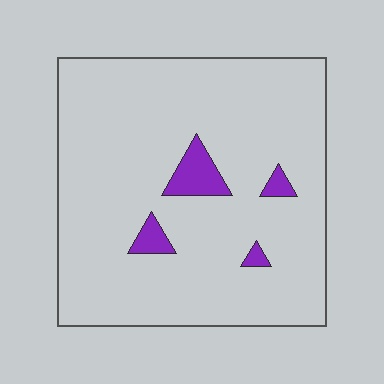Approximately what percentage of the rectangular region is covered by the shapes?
Approximately 5%.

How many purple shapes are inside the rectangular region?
4.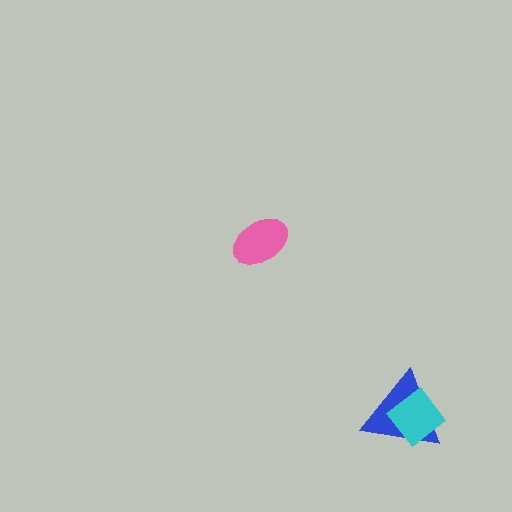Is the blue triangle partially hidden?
Yes, it is partially covered by another shape.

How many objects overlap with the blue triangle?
1 object overlaps with the blue triangle.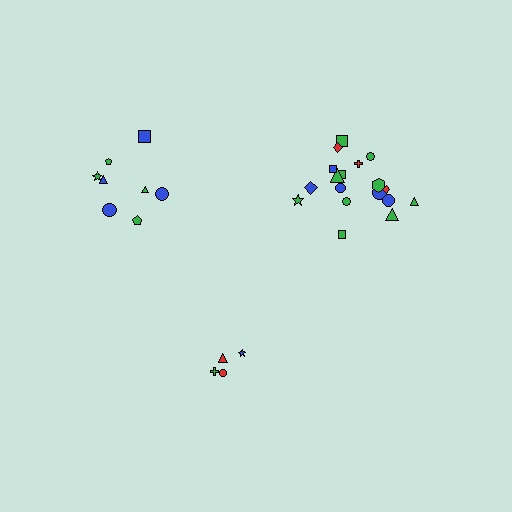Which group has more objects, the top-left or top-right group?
The top-right group.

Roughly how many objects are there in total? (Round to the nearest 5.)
Roughly 30 objects in total.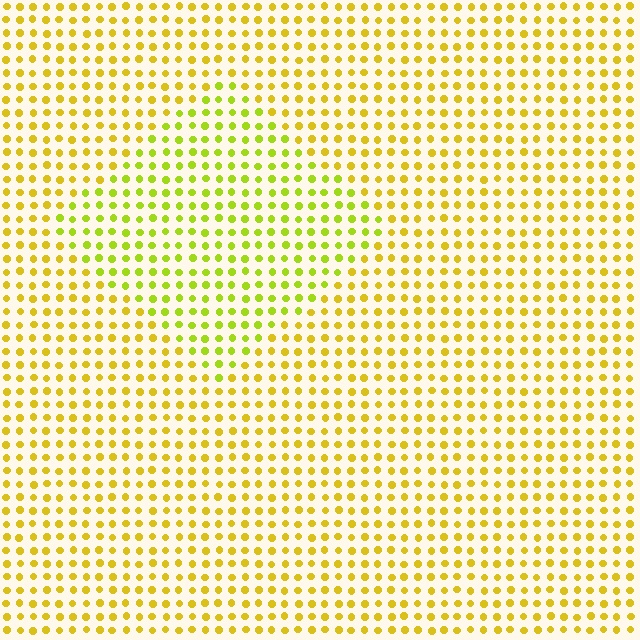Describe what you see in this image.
The image is filled with small yellow elements in a uniform arrangement. A diamond-shaped region is visible where the elements are tinted to a slightly different hue, forming a subtle color boundary.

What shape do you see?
I see a diamond.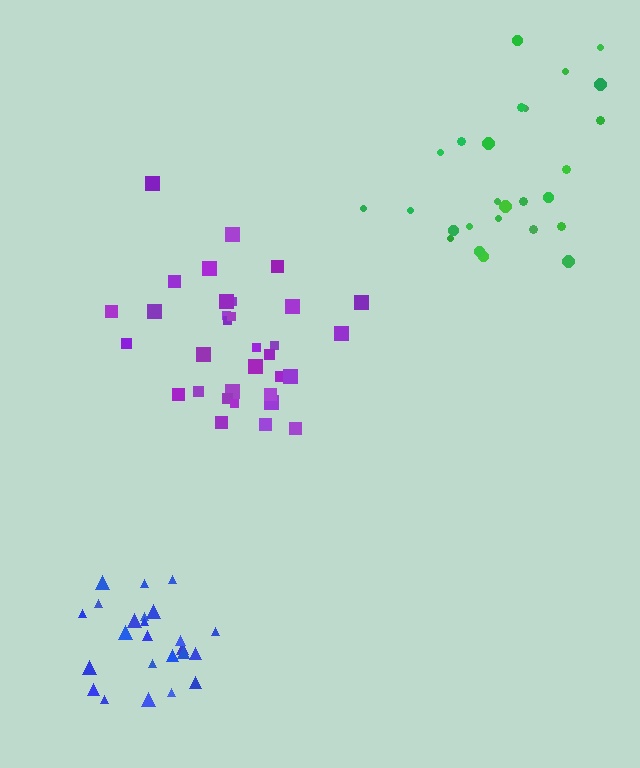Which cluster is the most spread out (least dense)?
Green.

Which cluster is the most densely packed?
Blue.